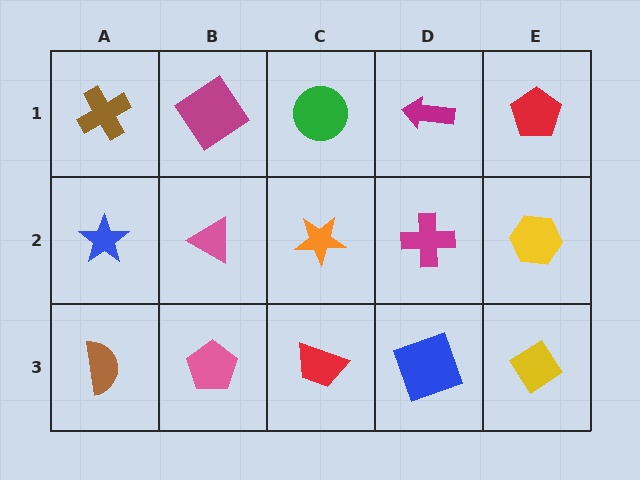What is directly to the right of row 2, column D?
A yellow hexagon.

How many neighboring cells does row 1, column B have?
3.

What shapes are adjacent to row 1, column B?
A pink triangle (row 2, column B), a brown cross (row 1, column A), a green circle (row 1, column C).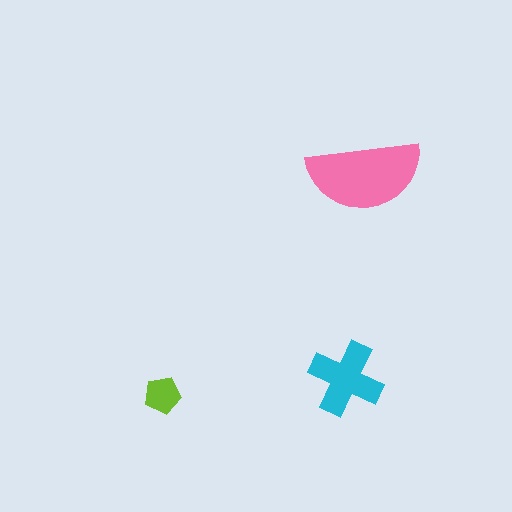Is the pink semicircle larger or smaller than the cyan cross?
Larger.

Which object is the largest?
The pink semicircle.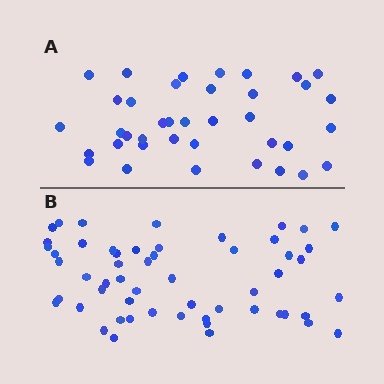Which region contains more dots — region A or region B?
Region B (the bottom region) has more dots.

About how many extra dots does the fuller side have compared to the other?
Region B has approximately 15 more dots than region A.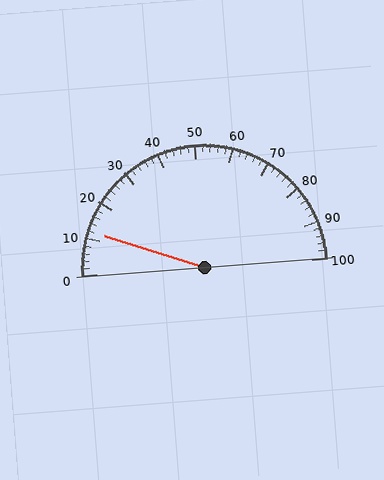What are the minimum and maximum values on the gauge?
The gauge ranges from 0 to 100.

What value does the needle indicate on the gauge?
The needle indicates approximately 12.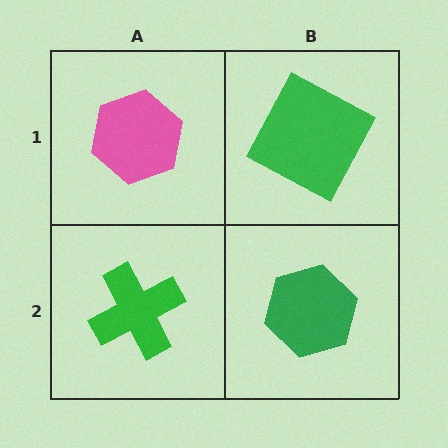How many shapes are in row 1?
2 shapes.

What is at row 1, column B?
A green square.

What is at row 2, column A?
A green cross.